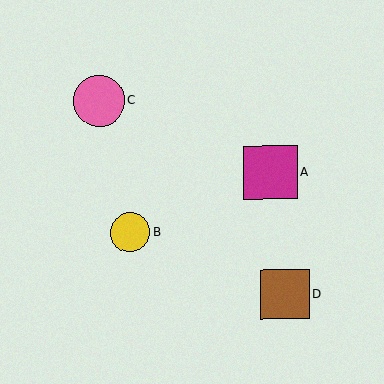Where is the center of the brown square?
The center of the brown square is at (284, 294).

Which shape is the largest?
The magenta square (labeled A) is the largest.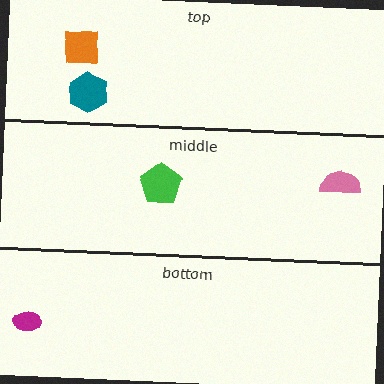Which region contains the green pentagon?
The middle region.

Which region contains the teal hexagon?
The top region.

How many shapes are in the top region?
2.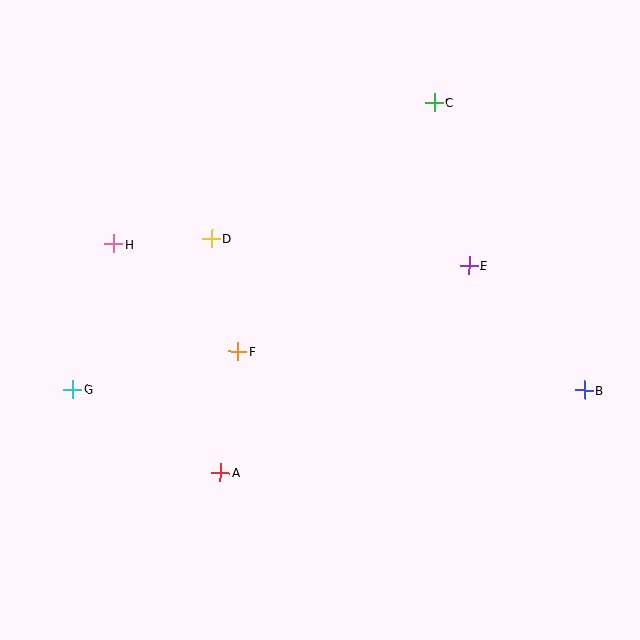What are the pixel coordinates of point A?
Point A is at (221, 472).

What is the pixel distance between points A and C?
The distance between A and C is 427 pixels.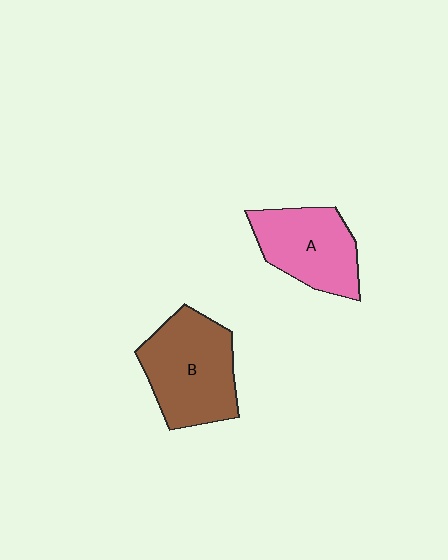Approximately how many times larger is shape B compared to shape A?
Approximately 1.2 times.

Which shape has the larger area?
Shape B (brown).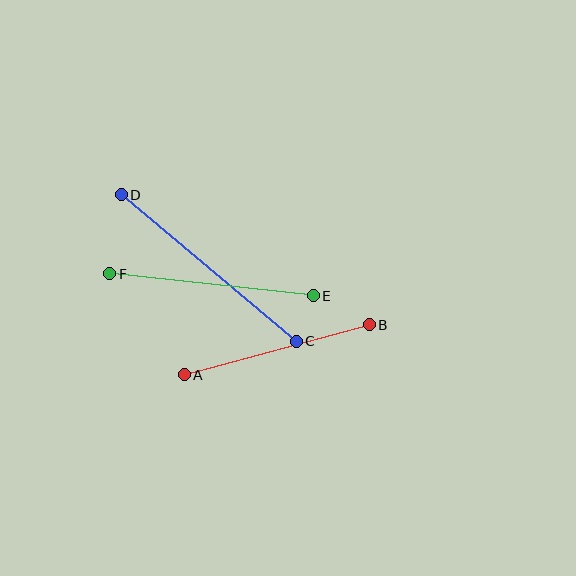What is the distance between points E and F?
The distance is approximately 204 pixels.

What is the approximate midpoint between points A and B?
The midpoint is at approximately (277, 350) pixels.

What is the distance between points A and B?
The distance is approximately 191 pixels.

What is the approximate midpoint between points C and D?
The midpoint is at approximately (209, 268) pixels.